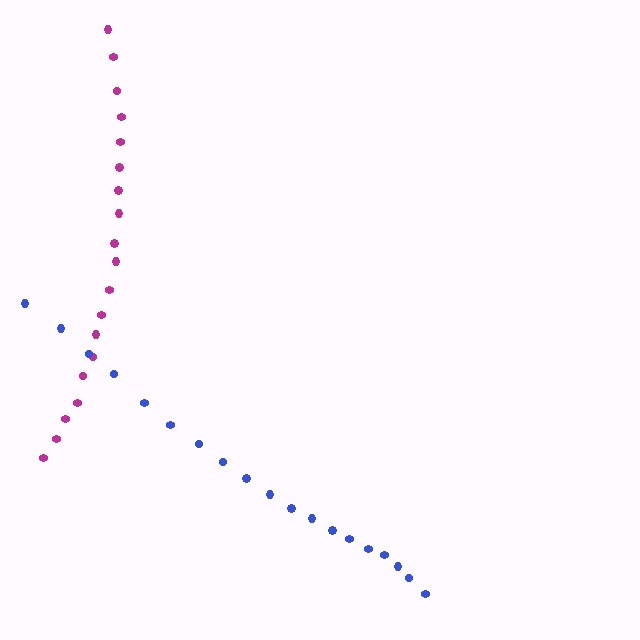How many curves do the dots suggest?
There are 2 distinct paths.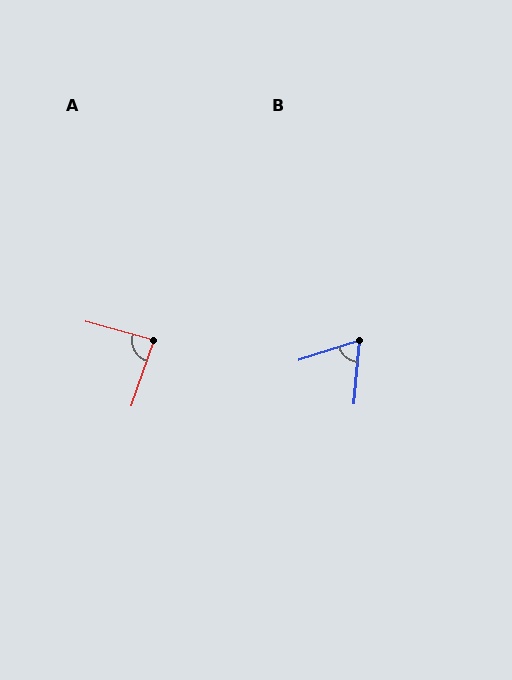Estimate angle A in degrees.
Approximately 87 degrees.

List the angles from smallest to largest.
B (67°), A (87°).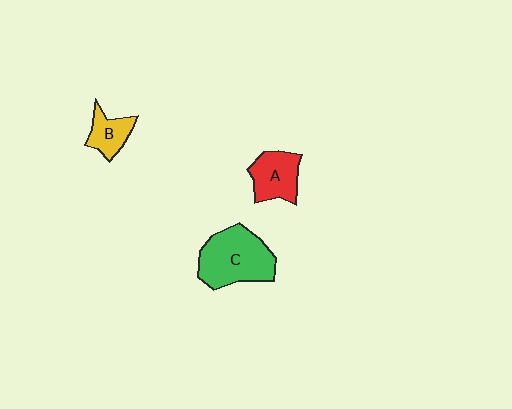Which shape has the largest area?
Shape C (green).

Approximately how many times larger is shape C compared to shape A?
Approximately 1.6 times.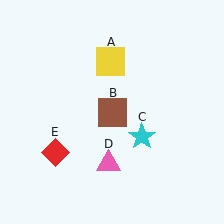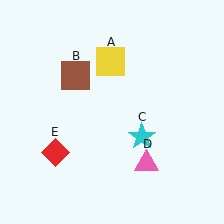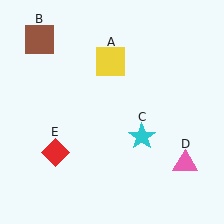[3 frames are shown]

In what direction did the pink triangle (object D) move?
The pink triangle (object D) moved right.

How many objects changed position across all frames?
2 objects changed position: brown square (object B), pink triangle (object D).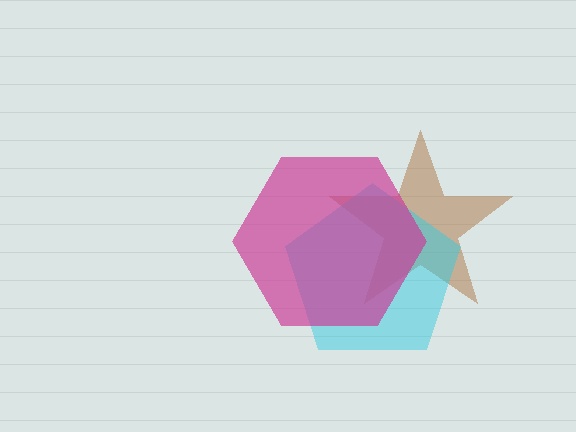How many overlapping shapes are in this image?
There are 3 overlapping shapes in the image.